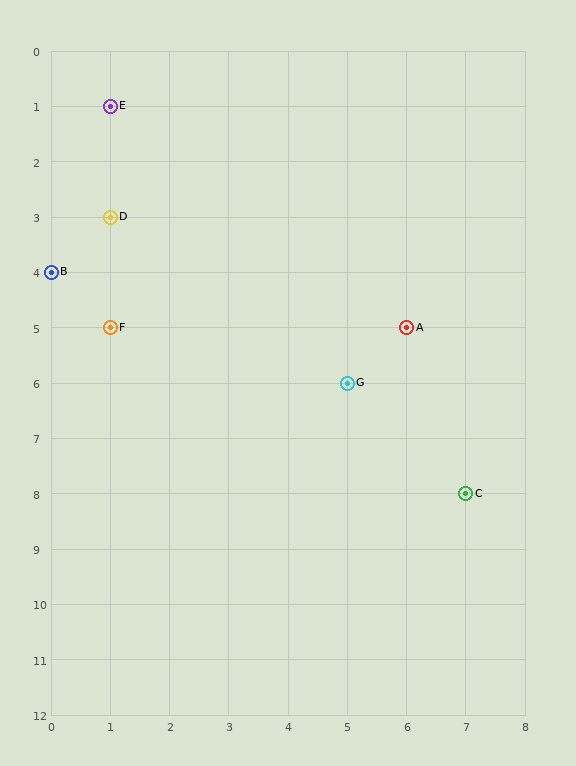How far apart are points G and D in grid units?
Points G and D are 4 columns and 3 rows apart (about 5.0 grid units diagonally).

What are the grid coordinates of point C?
Point C is at grid coordinates (7, 8).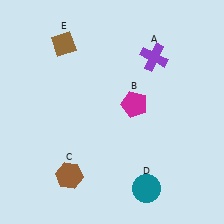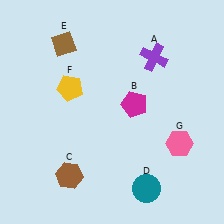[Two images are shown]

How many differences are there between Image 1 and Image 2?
There are 2 differences between the two images.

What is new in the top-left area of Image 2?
A yellow pentagon (F) was added in the top-left area of Image 2.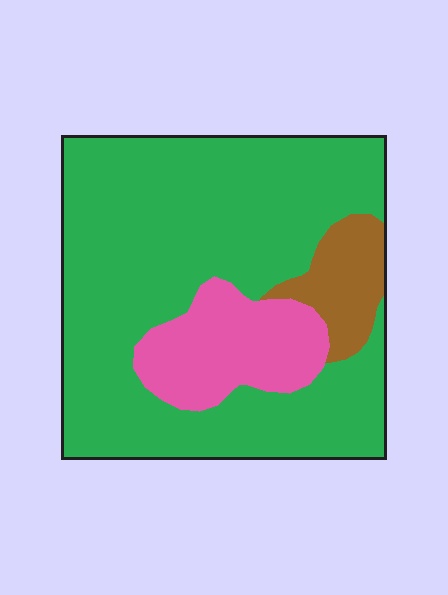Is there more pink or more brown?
Pink.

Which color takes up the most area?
Green, at roughly 75%.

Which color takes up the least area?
Brown, at roughly 10%.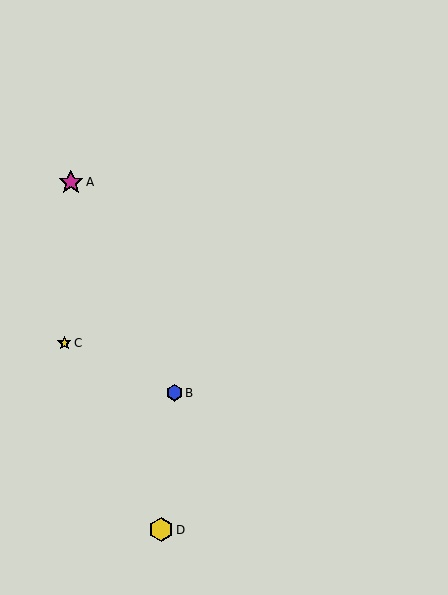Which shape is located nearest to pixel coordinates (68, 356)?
The yellow star (labeled C) at (64, 343) is nearest to that location.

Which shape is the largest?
The magenta star (labeled A) is the largest.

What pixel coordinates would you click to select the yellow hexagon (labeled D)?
Click at (161, 530) to select the yellow hexagon D.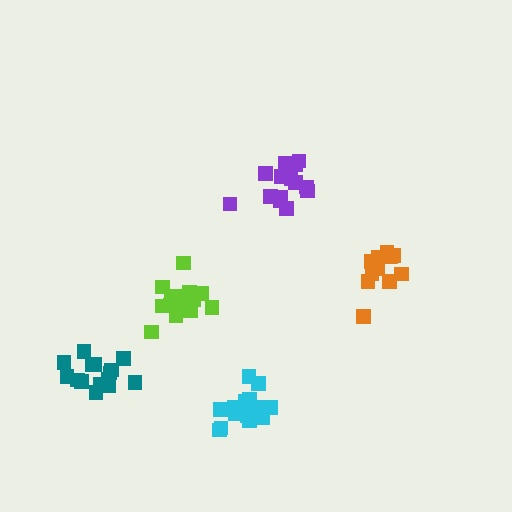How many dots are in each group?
Group 1: 12 dots, Group 2: 16 dots, Group 3: 14 dots, Group 4: 15 dots, Group 5: 16 dots (73 total).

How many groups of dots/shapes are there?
There are 5 groups.